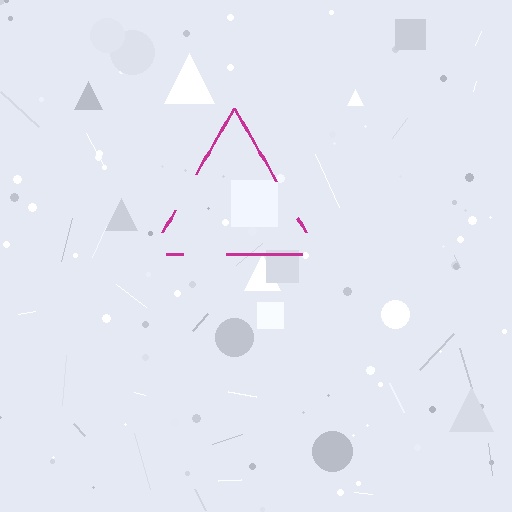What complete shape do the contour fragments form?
The contour fragments form a triangle.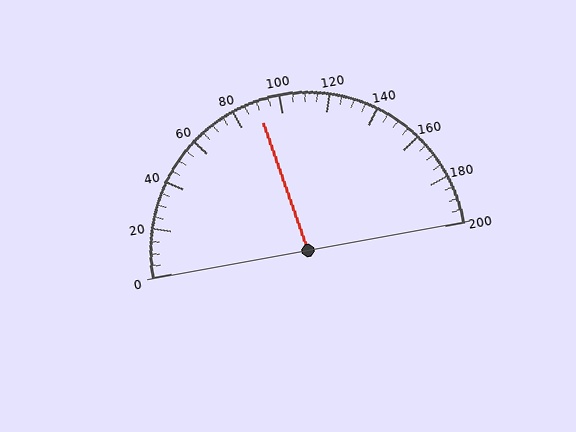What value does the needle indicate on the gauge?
The needle indicates approximately 90.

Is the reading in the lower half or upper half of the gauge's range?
The reading is in the lower half of the range (0 to 200).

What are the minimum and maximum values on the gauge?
The gauge ranges from 0 to 200.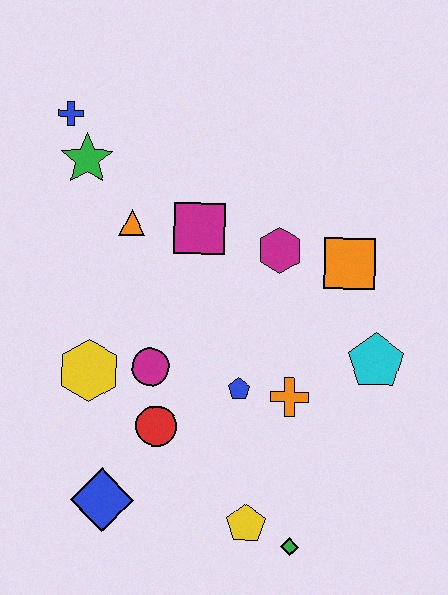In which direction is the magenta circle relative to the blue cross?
The magenta circle is below the blue cross.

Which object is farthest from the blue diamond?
The blue cross is farthest from the blue diamond.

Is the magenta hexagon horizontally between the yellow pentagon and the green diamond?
Yes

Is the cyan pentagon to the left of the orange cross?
No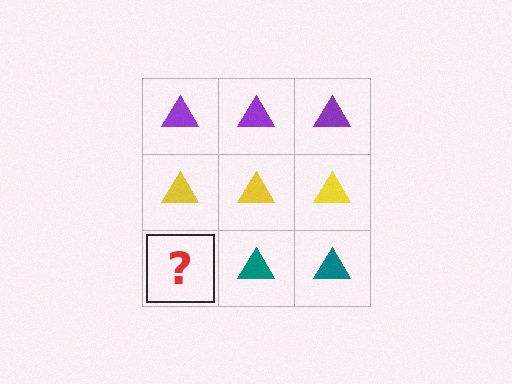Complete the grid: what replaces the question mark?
The question mark should be replaced with a teal triangle.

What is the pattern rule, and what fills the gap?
The rule is that each row has a consistent color. The gap should be filled with a teal triangle.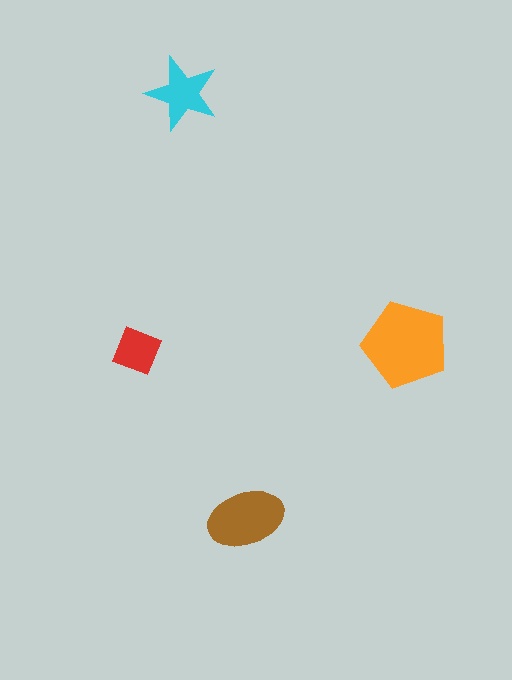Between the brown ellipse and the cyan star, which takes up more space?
The brown ellipse.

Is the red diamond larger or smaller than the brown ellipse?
Smaller.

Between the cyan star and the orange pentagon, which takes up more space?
The orange pentagon.